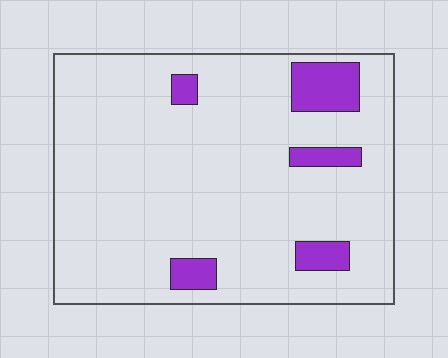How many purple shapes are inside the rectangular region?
5.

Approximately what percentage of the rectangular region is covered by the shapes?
Approximately 10%.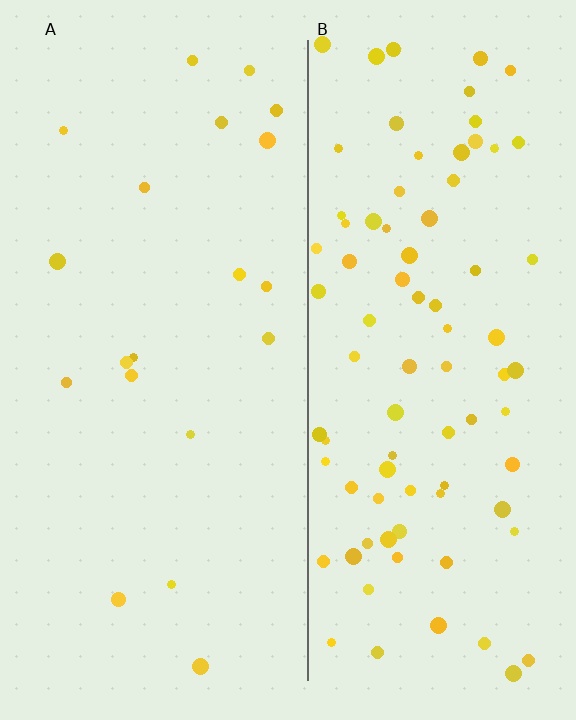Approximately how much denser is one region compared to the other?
Approximately 4.3× — region B over region A.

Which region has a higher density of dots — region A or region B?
B (the right).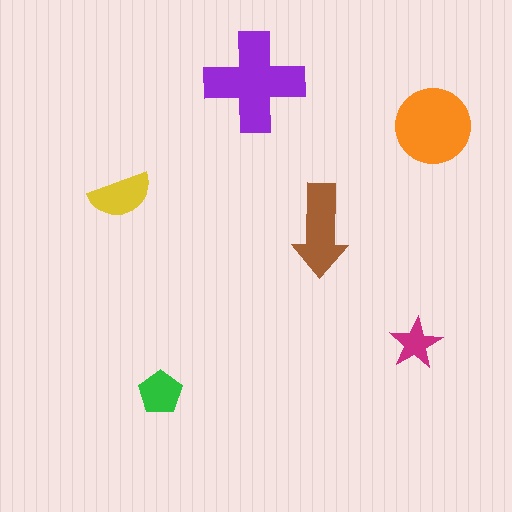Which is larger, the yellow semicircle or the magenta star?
The yellow semicircle.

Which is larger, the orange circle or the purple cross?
The purple cross.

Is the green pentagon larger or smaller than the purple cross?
Smaller.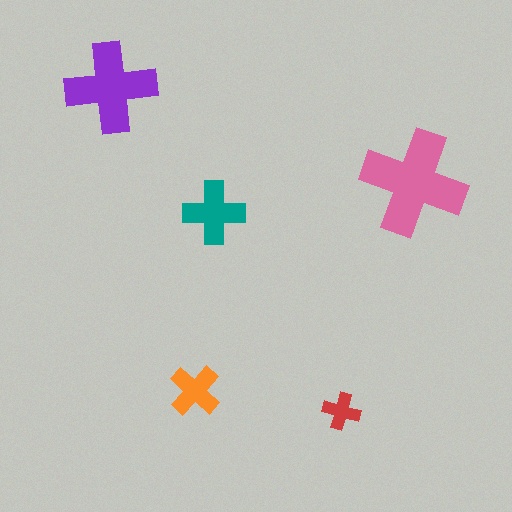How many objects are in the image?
There are 5 objects in the image.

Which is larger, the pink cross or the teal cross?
The pink one.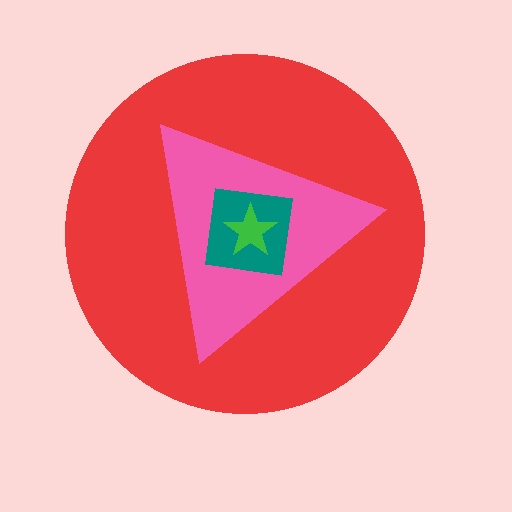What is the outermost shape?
The red circle.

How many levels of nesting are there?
4.